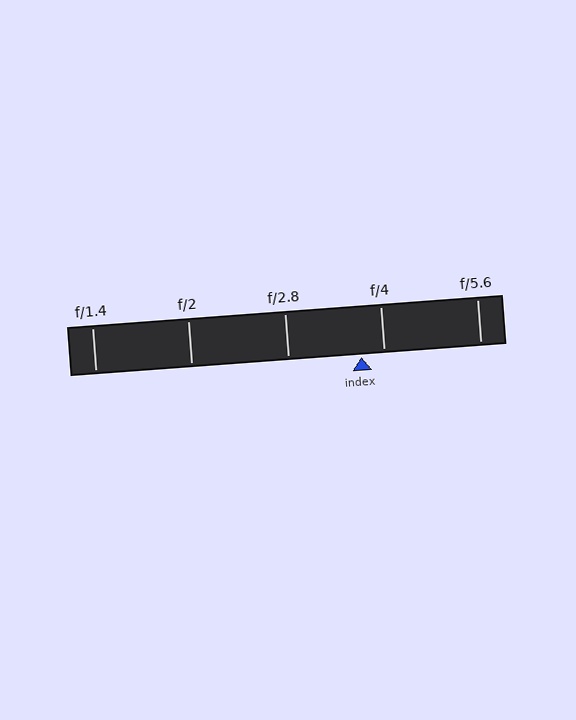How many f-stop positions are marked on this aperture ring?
There are 5 f-stop positions marked.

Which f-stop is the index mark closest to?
The index mark is closest to f/4.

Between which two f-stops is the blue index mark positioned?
The index mark is between f/2.8 and f/4.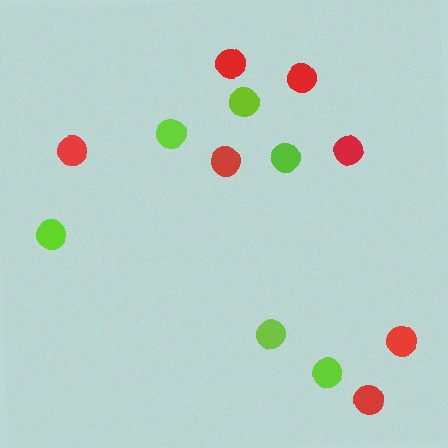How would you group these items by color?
There are 2 groups: one group of lime circles (6) and one group of red circles (7).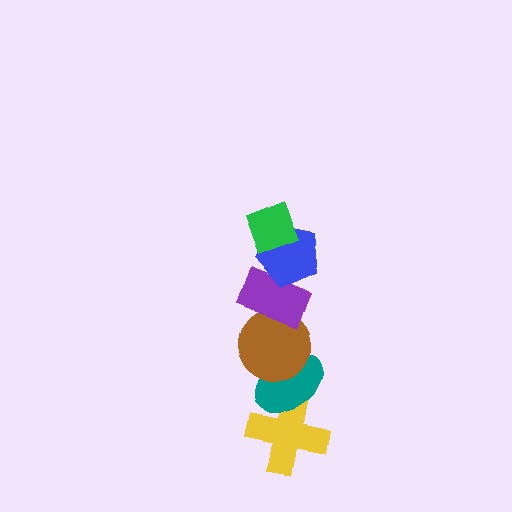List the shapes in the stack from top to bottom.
From top to bottom: the green diamond, the blue pentagon, the purple rectangle, the brown circle, the teal ellipse, the yellow cross.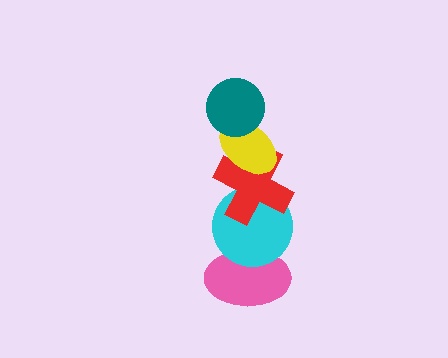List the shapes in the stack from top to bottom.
From top to bottom: the teal circle, the yellow ellipse, the red cross, the cyan circle, the pink ellipse.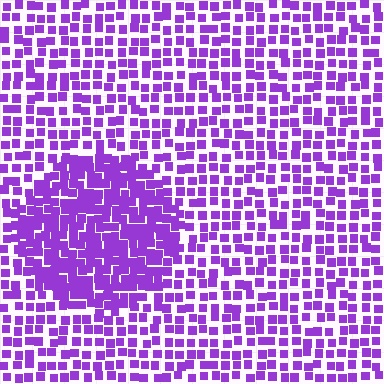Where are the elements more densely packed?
The elements are more densely packed inside the circle boundary.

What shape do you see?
I see a circle.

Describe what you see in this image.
The image contains small purple elements arranged at two different densities. A circle-shaped region is visible where the elements are more densely packed than the surrounding area.